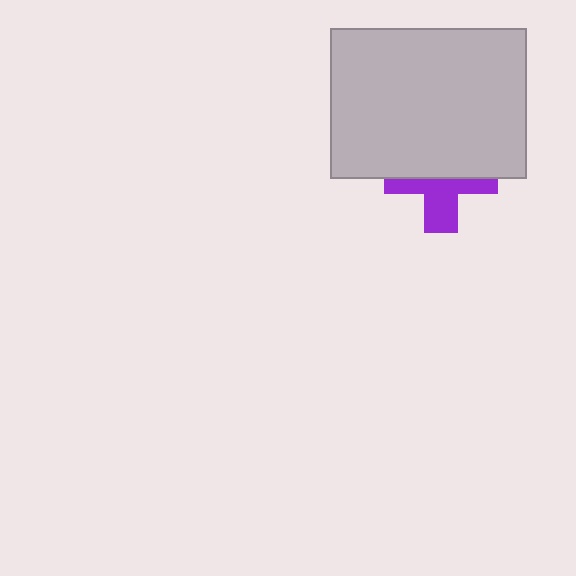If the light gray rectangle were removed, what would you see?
You would see the complete purple cross.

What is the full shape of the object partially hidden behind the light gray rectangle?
The partially hidden object is a purple cross.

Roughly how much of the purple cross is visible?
A small part of it is visible (roughly 45%).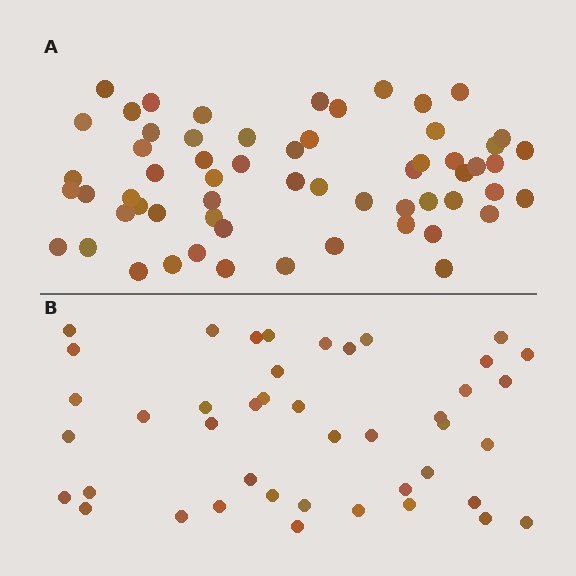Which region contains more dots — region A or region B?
Region A (the top region) has more dots.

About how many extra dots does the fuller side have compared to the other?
Region A has approximately 15 more dots than region B.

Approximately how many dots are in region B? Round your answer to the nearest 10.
About 40 dots. (The exact count is 43, which rounds to 40.)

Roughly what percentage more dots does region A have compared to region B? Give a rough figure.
About 40% more.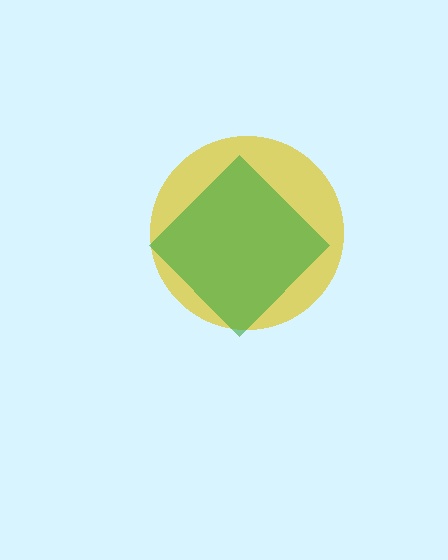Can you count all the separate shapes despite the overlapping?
Yes, there are 2 separate shapes.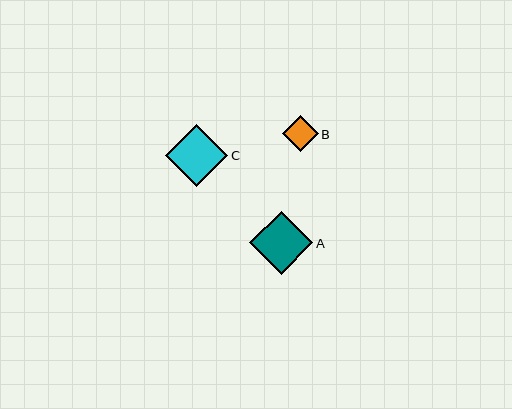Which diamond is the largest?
Diamond A is the largest with a size of approximately 63 pixels.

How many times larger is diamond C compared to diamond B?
Diamond C is approximately 1.7 times the size of diamond B.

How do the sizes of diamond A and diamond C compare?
Diamond A and diamond C are approximately the same size.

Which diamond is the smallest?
Diamond B is the smallest with a size of approximately 36 pixels.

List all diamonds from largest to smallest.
From largest to smallest: A, C, B.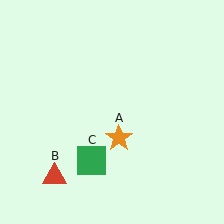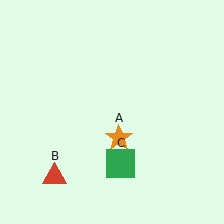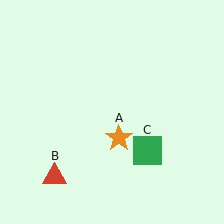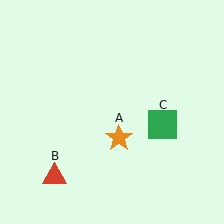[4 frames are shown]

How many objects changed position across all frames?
1 object changed position: green square (object C).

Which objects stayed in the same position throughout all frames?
Orange star (object A) and red triangle (object B) remained stationary.